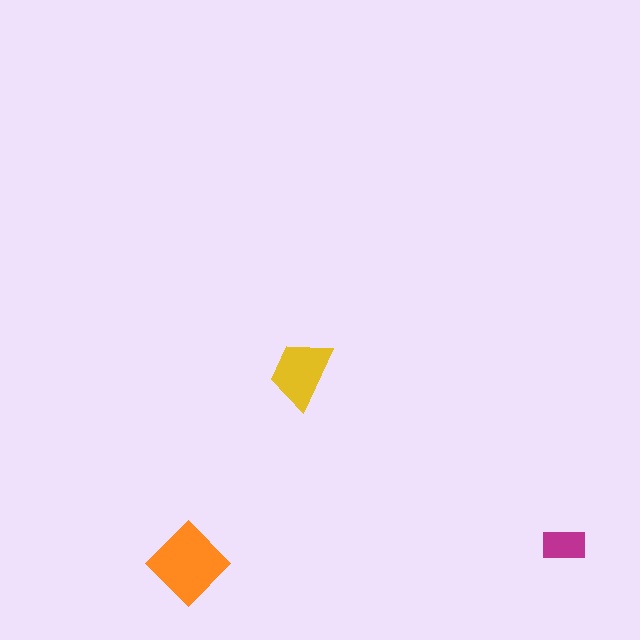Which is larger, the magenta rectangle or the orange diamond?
The orange diamond.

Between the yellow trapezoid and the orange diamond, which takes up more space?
The orange diamond.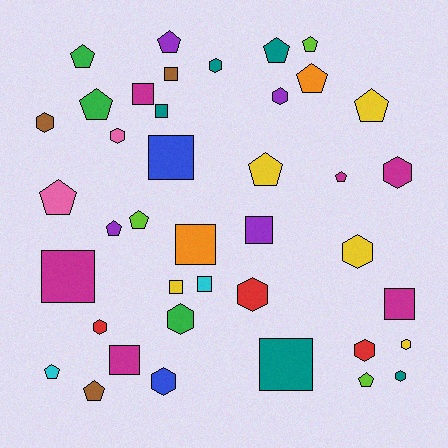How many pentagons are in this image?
There are 15 pentagons.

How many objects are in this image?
There are 40 objects.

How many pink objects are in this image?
There are 2 pink objects.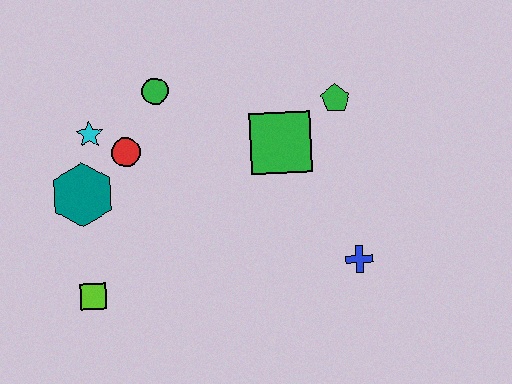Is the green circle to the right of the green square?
No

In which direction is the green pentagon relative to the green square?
The green pentagon is to the right of the green square.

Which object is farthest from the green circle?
The blue cross is farthest from the green circle.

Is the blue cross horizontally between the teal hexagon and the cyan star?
No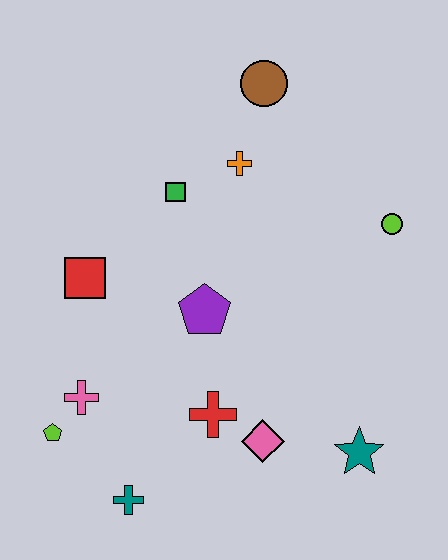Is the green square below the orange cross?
Yes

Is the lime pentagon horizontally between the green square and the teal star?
No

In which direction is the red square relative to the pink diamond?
The red square is to the left of the pink diamond.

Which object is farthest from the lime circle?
The lime pentagon is farthest from the lime circle.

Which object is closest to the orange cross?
The green square is closest to the orange cross.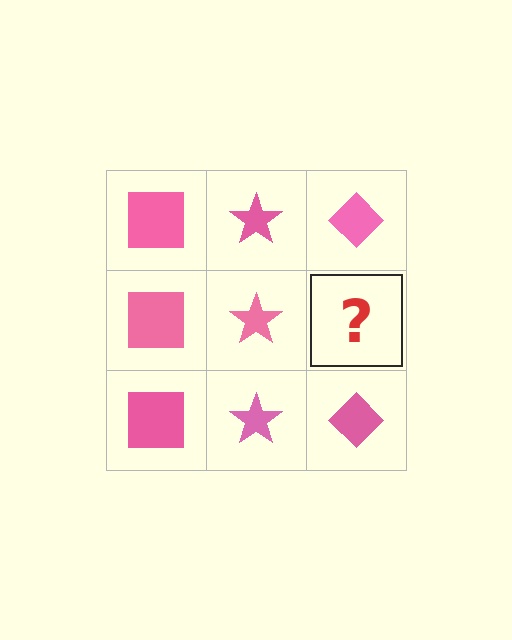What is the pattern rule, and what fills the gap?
The rule is that each column has a consistent shape. The gap should be filled with a pink diamond.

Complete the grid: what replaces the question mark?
The question mark should be replaced with a pink diamond.